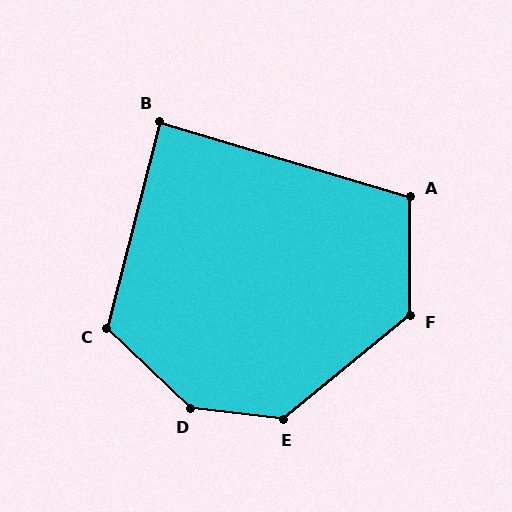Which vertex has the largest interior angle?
D, at approximately 143 degrees.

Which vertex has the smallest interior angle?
B, at approximately 87 degrees.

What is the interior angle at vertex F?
Approximately 129 degrees (obtuse).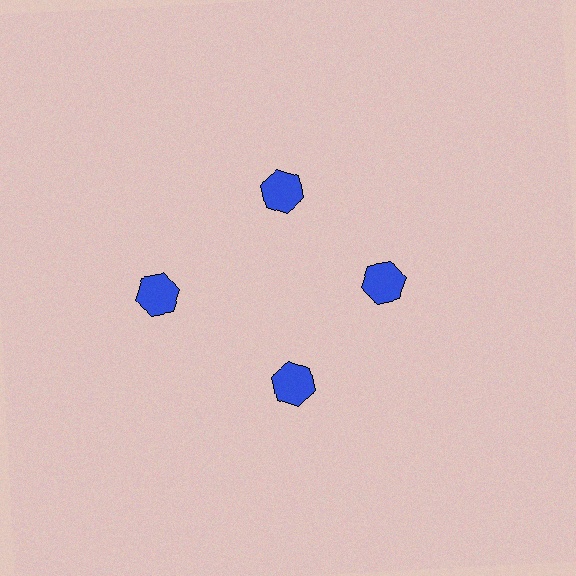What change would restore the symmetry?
The symmetry would be restored by moving it inward, back onto the ring so that all 4 hexagons sit at equal angles and equal distance from the center.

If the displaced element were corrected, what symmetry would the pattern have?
It would have 4-fold rotational symmetry — the pattern would map onto itself every 90 degrees.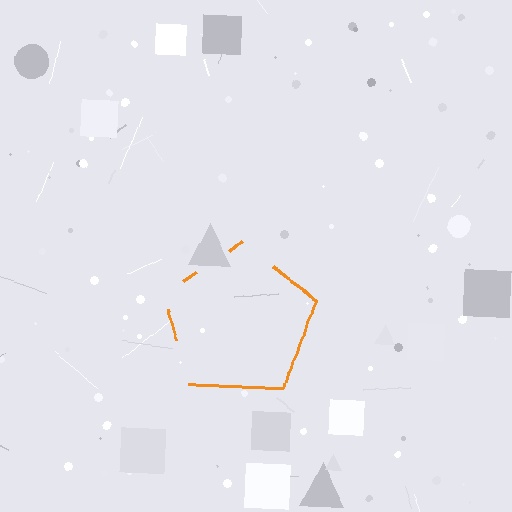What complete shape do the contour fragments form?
The contour fragments form a pentagon.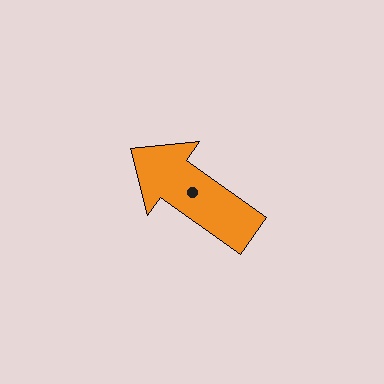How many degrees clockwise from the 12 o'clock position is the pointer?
Approximately 305 degrees.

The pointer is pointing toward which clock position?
Roughly 10 o'clock.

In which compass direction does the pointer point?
Northwest.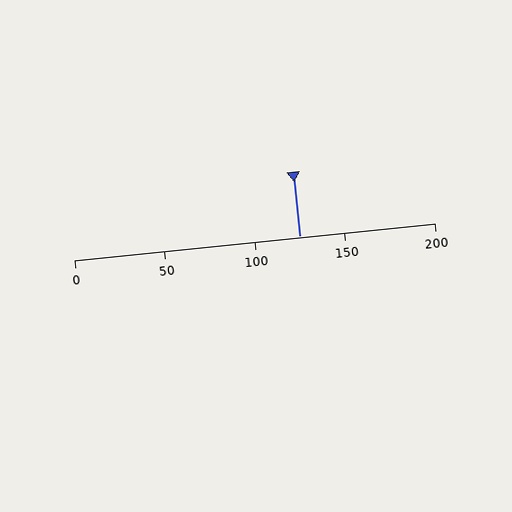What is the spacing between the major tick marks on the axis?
The major ticks are spaced 50 apart.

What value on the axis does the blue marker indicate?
The marker indicates approximately 125.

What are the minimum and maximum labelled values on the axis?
The axis runs from 0 to 200.